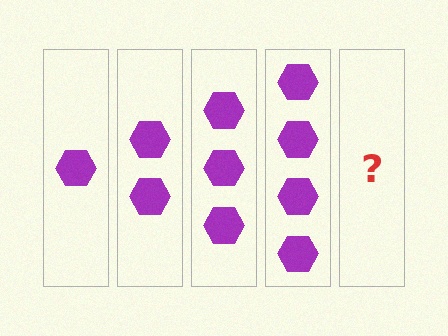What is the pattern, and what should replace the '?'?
The pattern is that each step adds one more hexagon. The '?' should be 5 hexagons.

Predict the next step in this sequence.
The next step is 5 hexagons.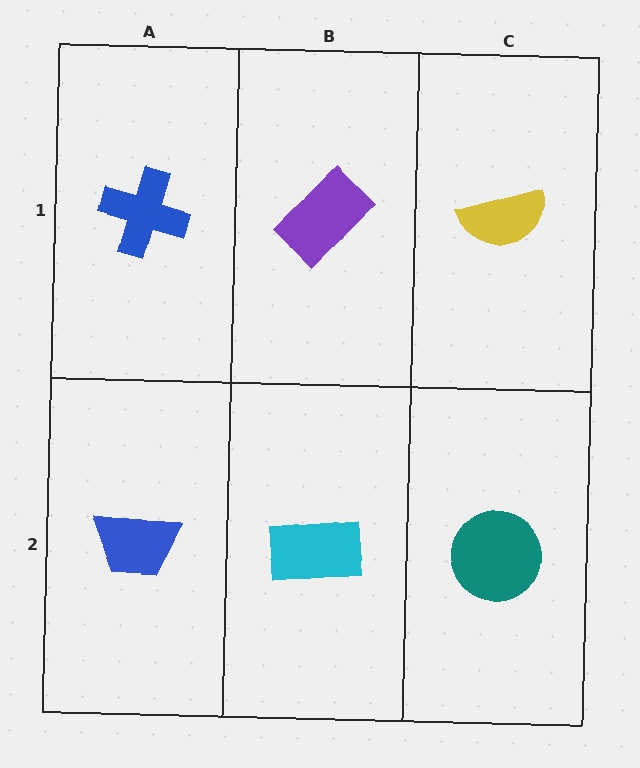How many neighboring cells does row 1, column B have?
3.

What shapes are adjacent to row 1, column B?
A cyan rectangle (row 2, column B), a blue cross (row 1, column A), a yellow semicircle (row 1, column C).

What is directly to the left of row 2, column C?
A cyan rectangle.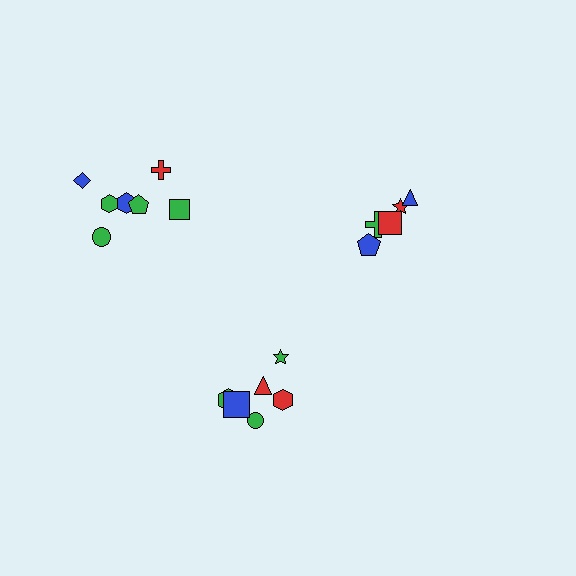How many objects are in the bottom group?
There are 6 objects.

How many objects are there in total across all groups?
There are 18 objects.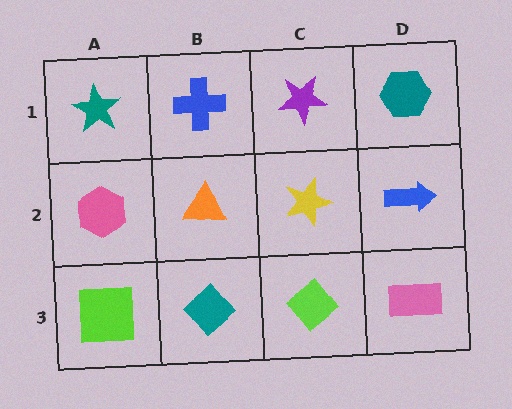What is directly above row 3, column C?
A yellow star.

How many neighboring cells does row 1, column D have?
2.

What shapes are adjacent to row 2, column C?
A purple star (row 1, column C), a lime diamond (row 3, column C), an orange triangle (row 2, column B), a blue arrow (row 2, column D).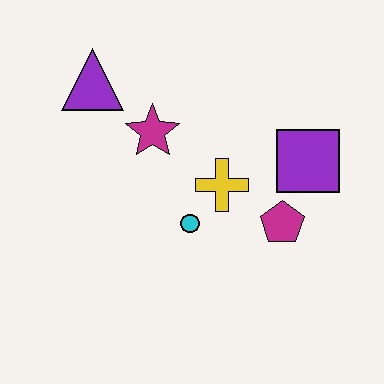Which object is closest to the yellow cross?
The cyan circle is closest to the yellow cross.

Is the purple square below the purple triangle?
Yes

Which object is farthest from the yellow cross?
The purple triangle is farthest from the yellow cross.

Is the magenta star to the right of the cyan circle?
No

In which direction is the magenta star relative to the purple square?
The magenta star is to the left of the purple square.